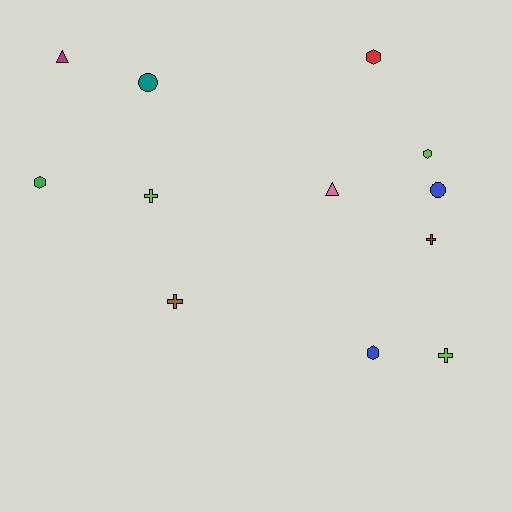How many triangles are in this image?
There are 2 triangles.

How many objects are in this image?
There are 12 objects.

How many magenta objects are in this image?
There is 1 magenta object.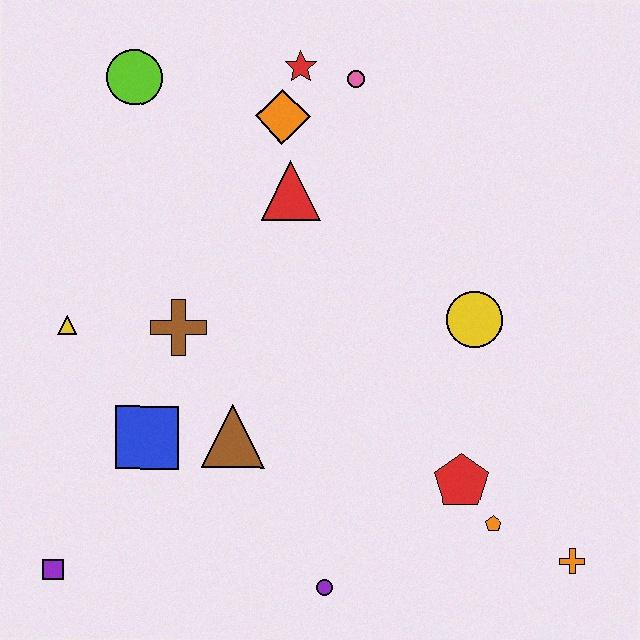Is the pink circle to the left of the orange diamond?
No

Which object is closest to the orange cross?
The orange pentagon is closest to the orange cross.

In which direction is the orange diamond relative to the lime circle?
The orange diamond is to the right of the lime circle.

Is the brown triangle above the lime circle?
No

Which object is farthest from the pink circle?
The purple square is farthest from the pink circle.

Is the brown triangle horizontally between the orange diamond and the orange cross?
No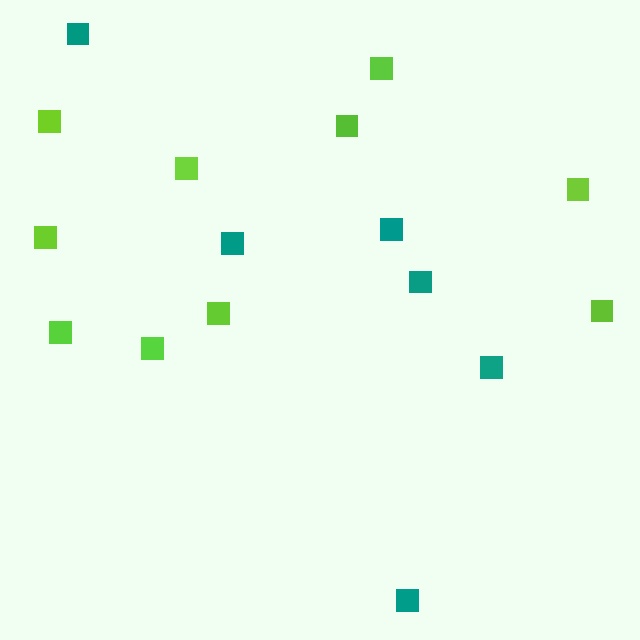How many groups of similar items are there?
There are 2 groups: one group of teal squares (6) and one group of lime squares (10).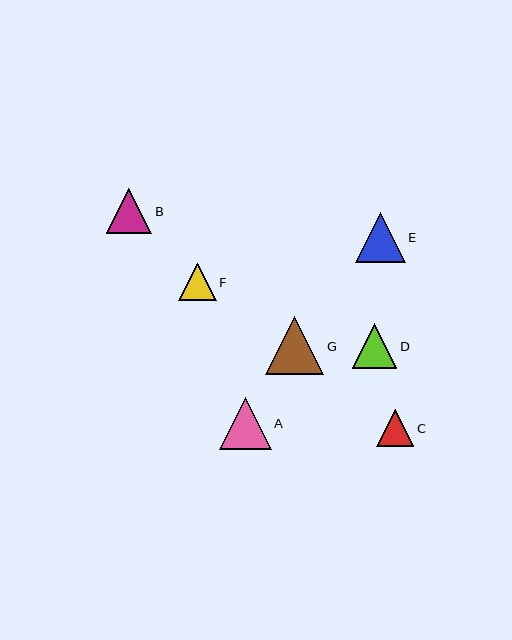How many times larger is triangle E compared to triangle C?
Triangle E is approximately 1.3 times the size of triangle C.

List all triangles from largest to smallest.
From largest to smallest: G, A, E, B, D, F, C.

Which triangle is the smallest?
Triangle C is the smallest with a size of approximately 37 pixels.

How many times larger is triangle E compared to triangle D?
Triangle E is approximately 1.1 times the size of triangle D.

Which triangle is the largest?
Triangle G is the largest with a size of approximately 59 pixels.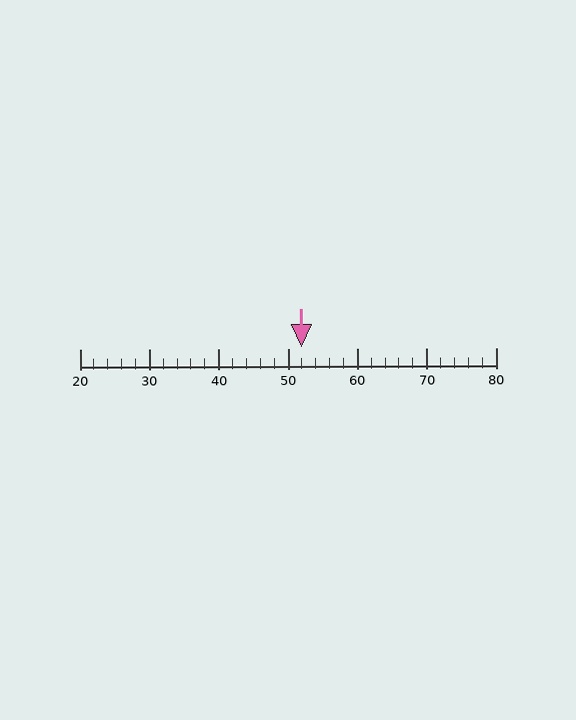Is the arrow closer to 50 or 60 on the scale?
The arrow is closer to 50.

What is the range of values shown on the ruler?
The ruler shows values from 20 to 80.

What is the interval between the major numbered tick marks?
The major tick marks are spaced 10 units apart.